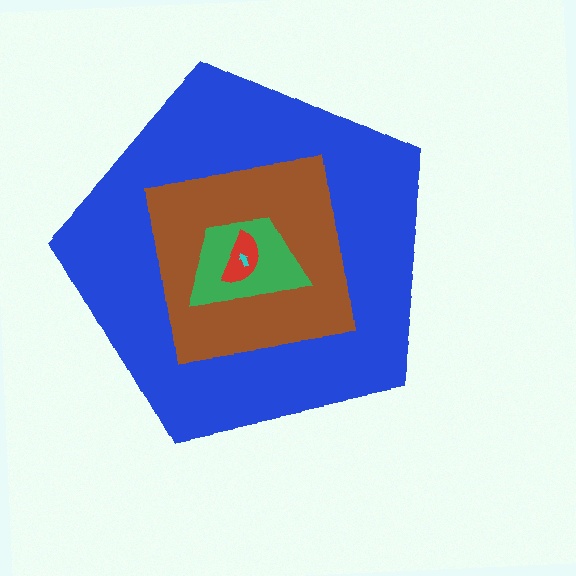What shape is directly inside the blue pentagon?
The brown square.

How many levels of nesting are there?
5.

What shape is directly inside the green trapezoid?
The red semicircle.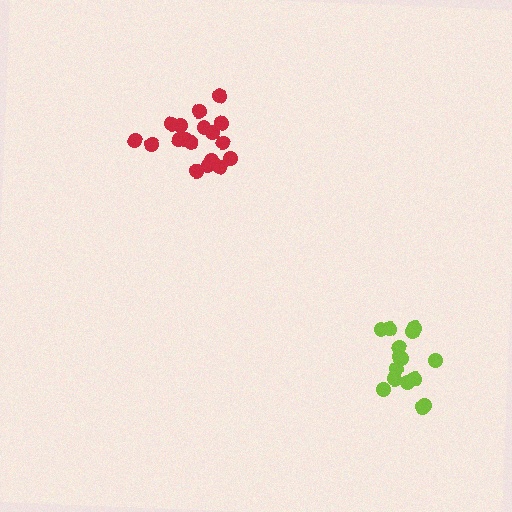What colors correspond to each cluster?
The clusters are colored: red, lime.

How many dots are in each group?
Group 1: 18 dots, Group 2: 15 dots (33 total).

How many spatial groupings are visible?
There are 2 spatial groupings.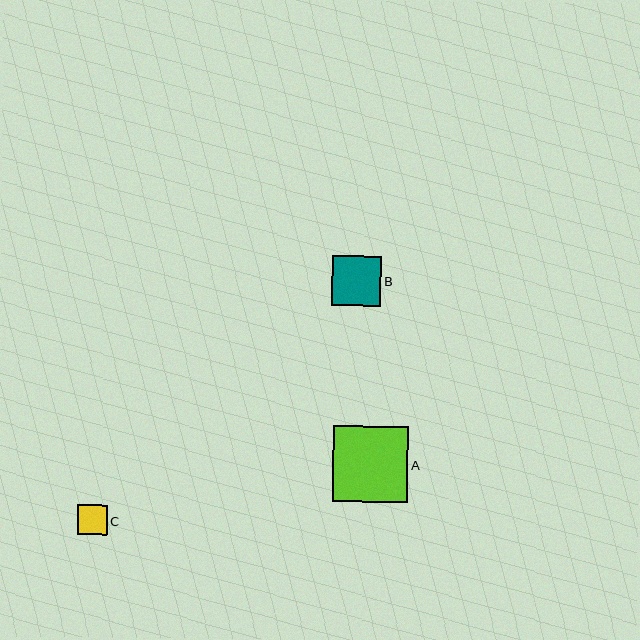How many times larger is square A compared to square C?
Square A is approximately 2.5 times the size of square C.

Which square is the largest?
Square A is the largest with a size of approximately 75 pixels.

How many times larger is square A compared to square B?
Square A is approximately 1.5 times the size of square B.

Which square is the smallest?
Square C is the smallest with a size of approximately 30 pixels.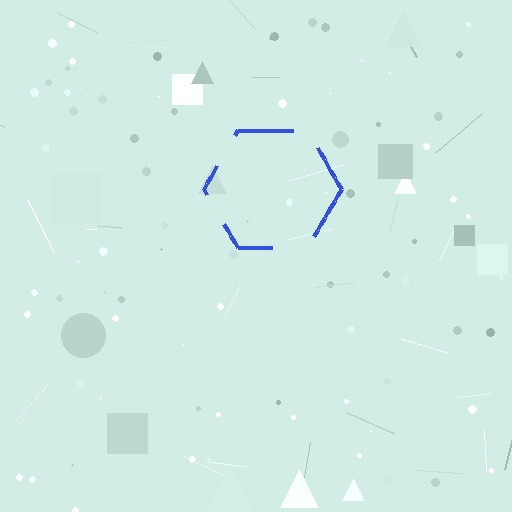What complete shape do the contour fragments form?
The contour fragments form a hexagon.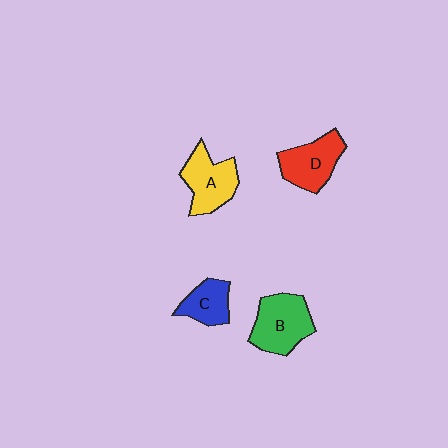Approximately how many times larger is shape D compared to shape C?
Approximately 1.4 times.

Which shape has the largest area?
Shape B (green).